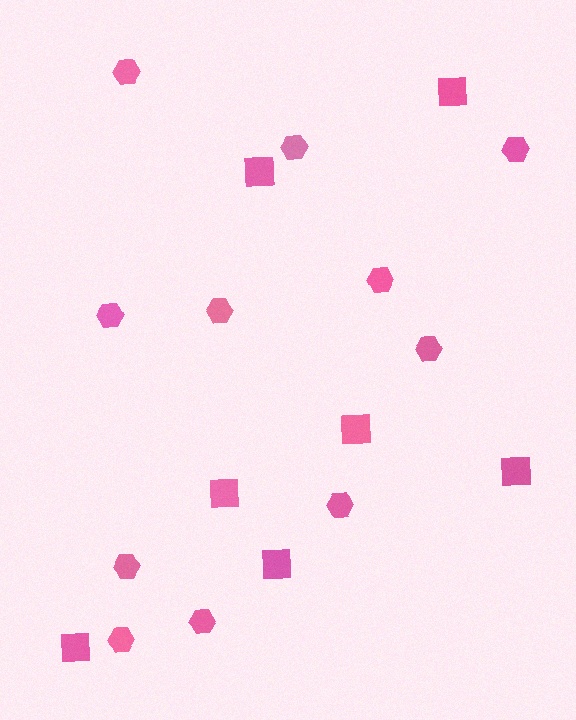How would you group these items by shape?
There are 2 groups: one group of squares (7) and one group of hexagons (11).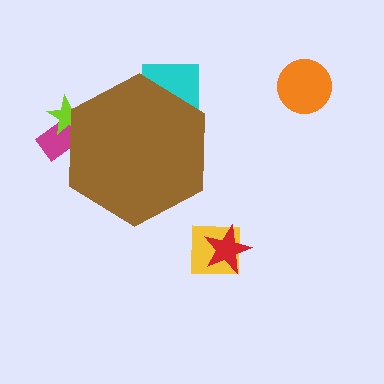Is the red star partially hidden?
No, the red star is fully visible.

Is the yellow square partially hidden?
No, the yellow square is fully visible.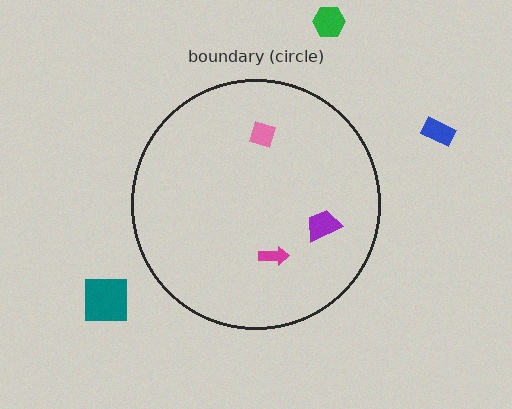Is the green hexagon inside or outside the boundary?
Outside.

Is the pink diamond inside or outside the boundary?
Inside.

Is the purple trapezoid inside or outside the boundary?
Inside.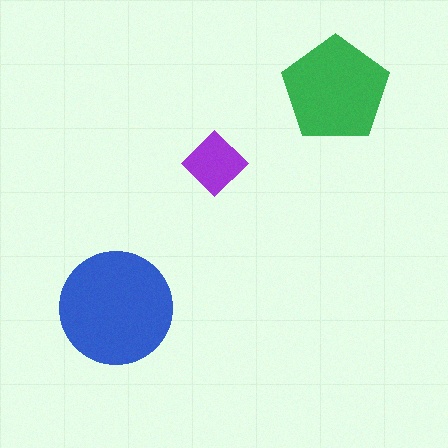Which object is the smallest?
The purple diamond.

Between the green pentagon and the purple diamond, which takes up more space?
The green pentagon.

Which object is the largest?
The blue circle.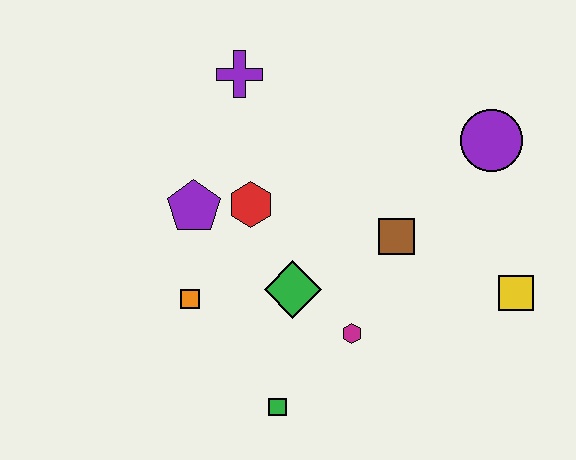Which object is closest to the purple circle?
The brown square is closest to the purple circle.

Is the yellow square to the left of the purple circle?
No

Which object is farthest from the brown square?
The purple cross is farthest from the brown square.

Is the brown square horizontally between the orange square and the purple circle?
Yes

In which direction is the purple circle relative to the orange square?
The purple circle is to the right of the orange square.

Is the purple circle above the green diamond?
Yes